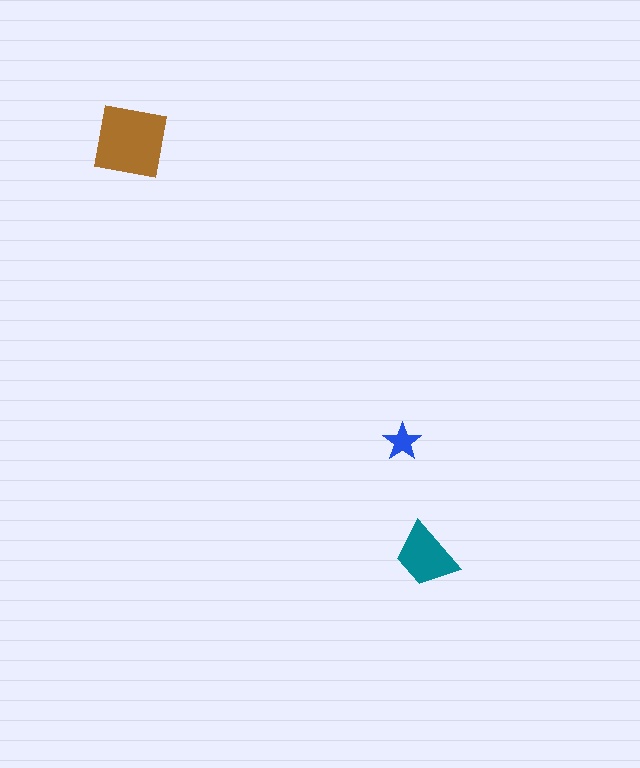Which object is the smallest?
The blue star.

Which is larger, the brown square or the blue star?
The brown square.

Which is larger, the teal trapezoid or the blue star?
The teal trapezoid.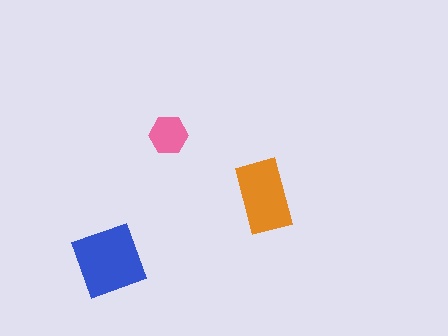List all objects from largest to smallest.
The blue diamond, the orange rectangle, the pink hexagon.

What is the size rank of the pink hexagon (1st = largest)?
3rd.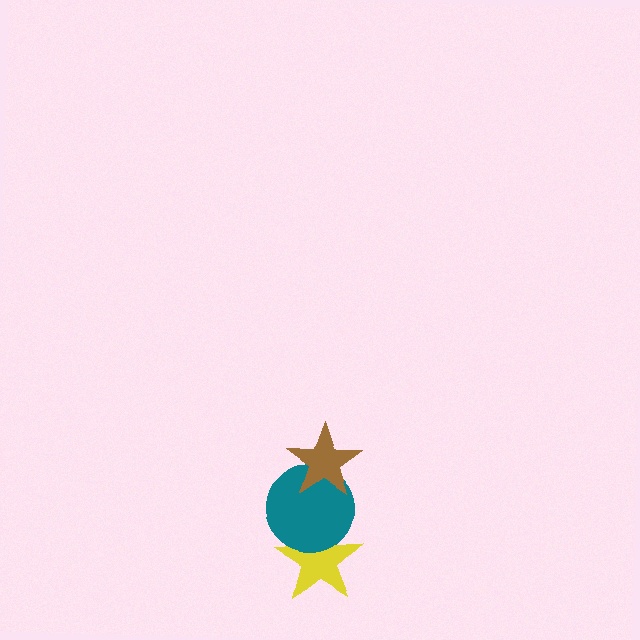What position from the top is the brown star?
The brown star is 1st from the top.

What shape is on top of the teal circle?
The brown star is on top of the teal circle.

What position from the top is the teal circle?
The teal circle is 2nd from the top.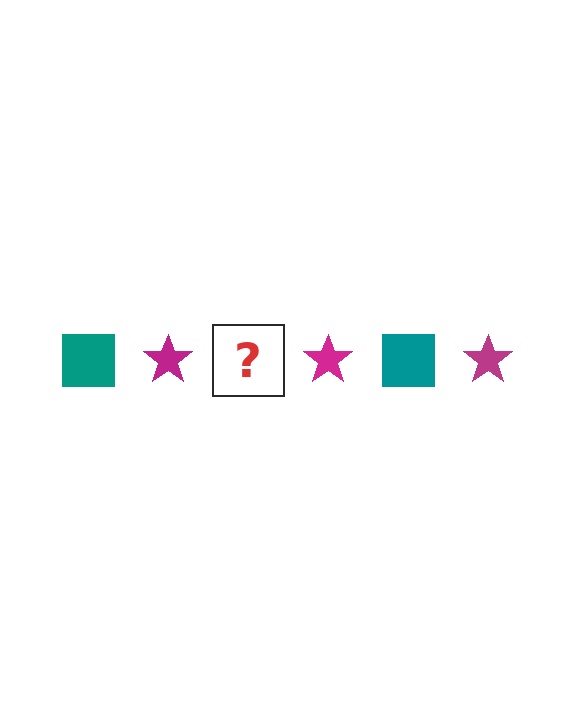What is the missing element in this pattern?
The missing element is a teal square.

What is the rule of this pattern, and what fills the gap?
The rule is that the pattern alternates between teal square and magenta star. The gap should be filled with a teal square.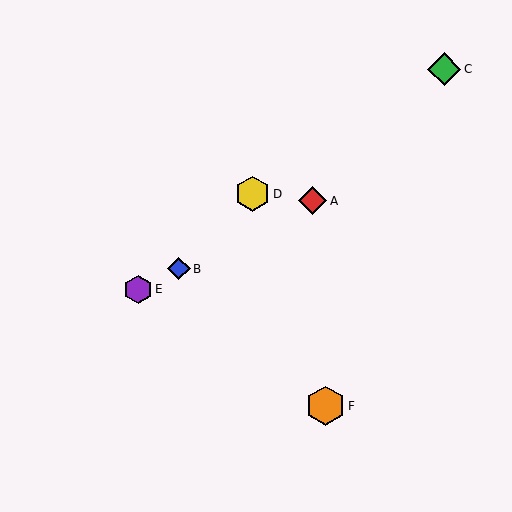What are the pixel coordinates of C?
Object C is at (444, 69).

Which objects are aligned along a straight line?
Objects A, B, E are aligned along a straight line.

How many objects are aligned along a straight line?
3 objects (A, B, E) are aligned along a straight line.